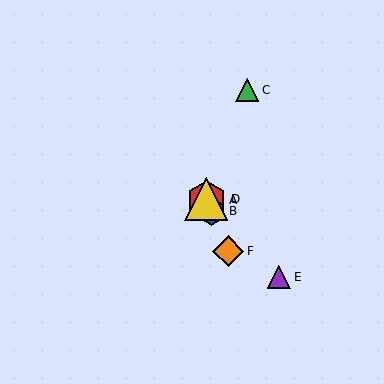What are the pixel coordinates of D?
Object D is at (206, 199).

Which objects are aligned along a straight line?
Objects A, B, D, F are aligned along a straight line.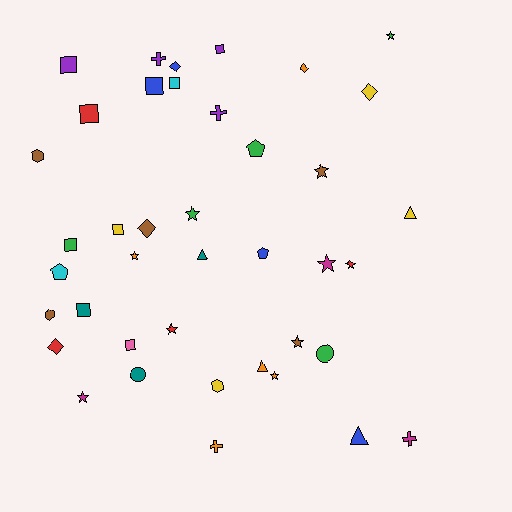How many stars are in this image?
There are 10 stars.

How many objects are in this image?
There are 40 objects.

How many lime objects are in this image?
There are no lime objects.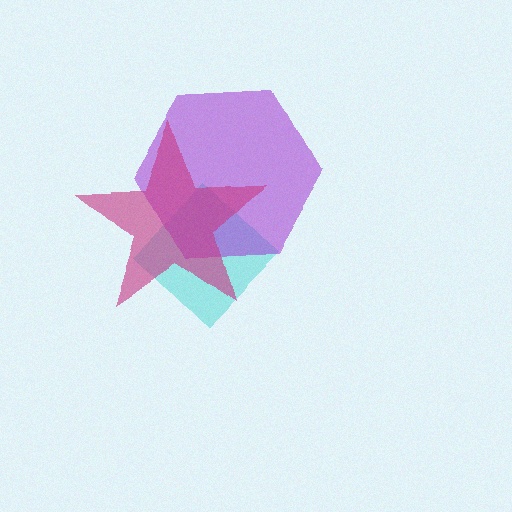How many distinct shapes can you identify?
There are 3 distinct shapes: a cyan diamond, a purple hexagon, a magenta star.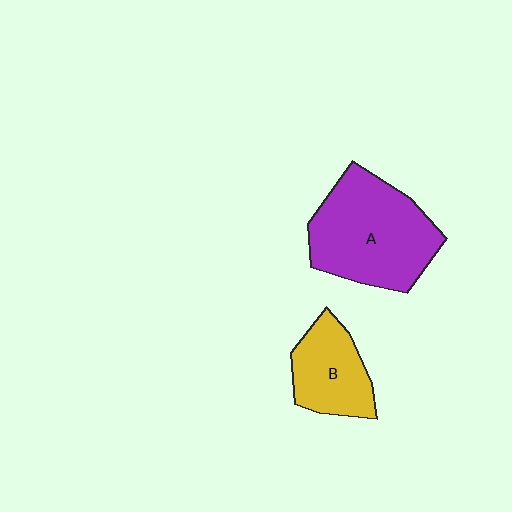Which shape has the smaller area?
Shape B (yellow).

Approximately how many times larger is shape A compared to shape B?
Approximately 1.8 times.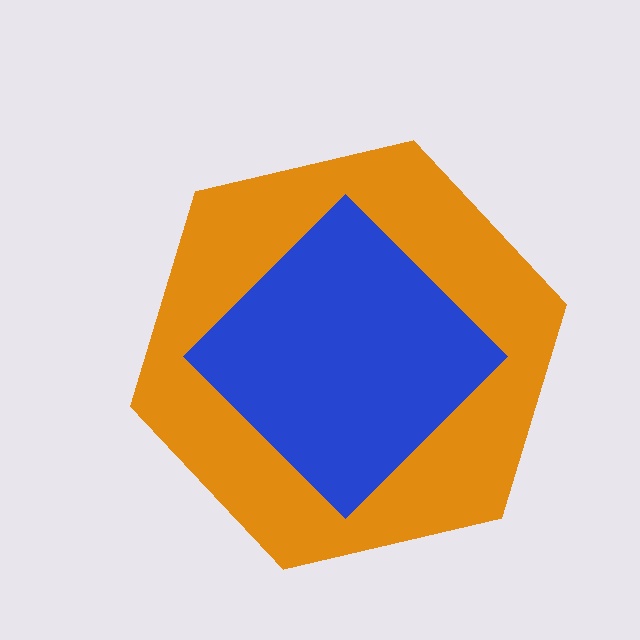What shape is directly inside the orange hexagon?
The blue diamond.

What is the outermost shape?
The orange hexagon.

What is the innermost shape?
The blue diamond.